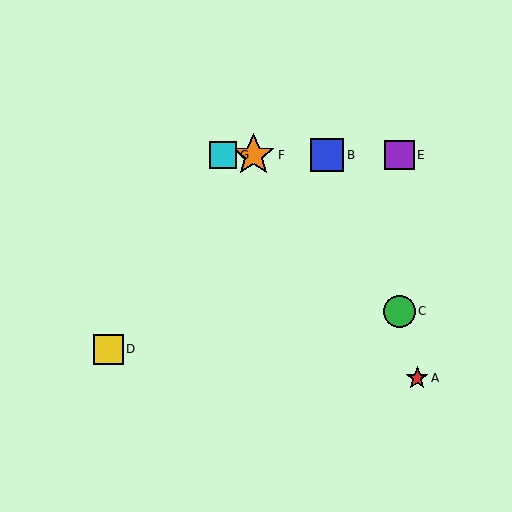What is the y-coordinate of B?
Object B is at y≈155.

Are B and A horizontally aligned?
No, B is at y≈155 and A is at y≈378.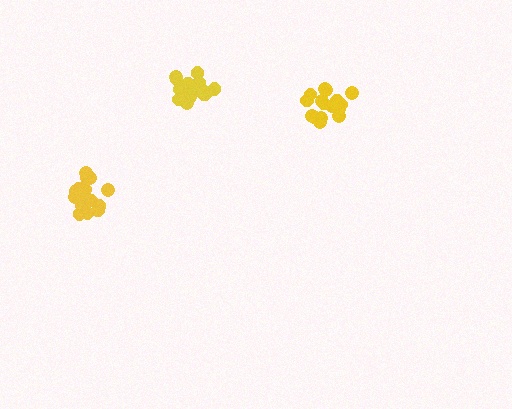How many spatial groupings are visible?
There are 3 spatial groupings.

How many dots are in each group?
Group 1: 17 dots, Group 2: 16 dots, Group 3: 19 dots (52 total).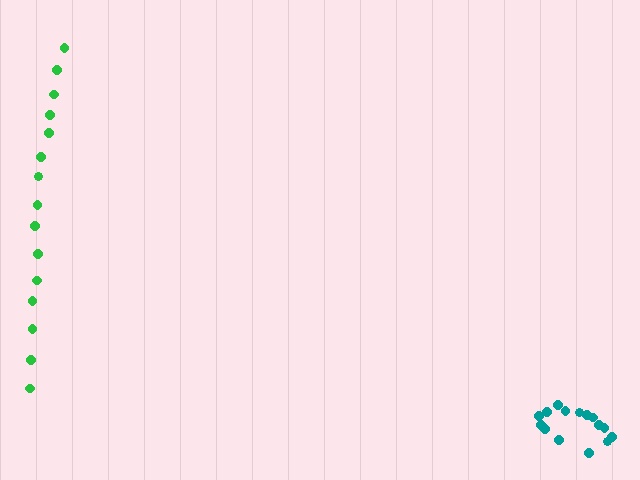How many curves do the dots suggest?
There are 2 distinct paths.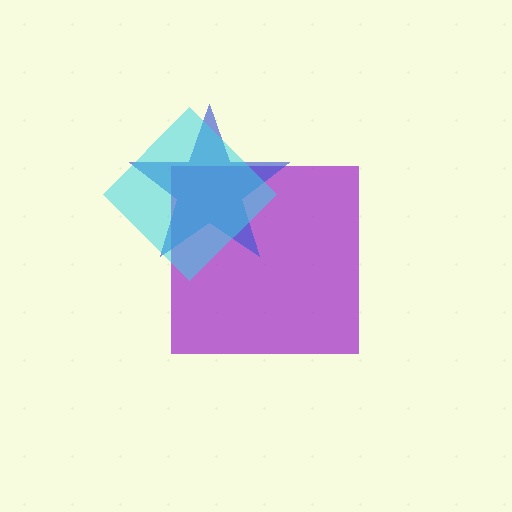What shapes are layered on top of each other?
The layered shapes are: a purple square, a blue star, a cyan diamond.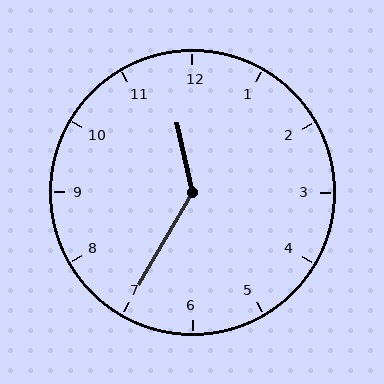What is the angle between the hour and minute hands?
Approximately 138 degrees.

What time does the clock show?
11:35.